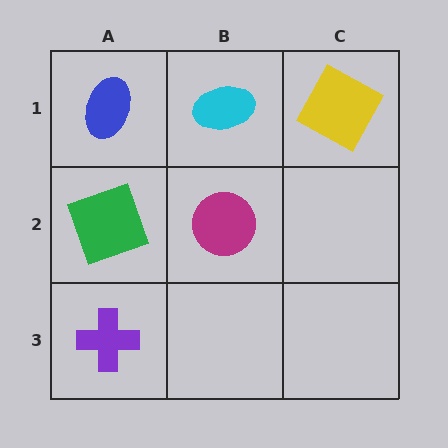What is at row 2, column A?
A green square.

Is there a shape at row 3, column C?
No, that cell is empty.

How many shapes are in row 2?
2 shapes.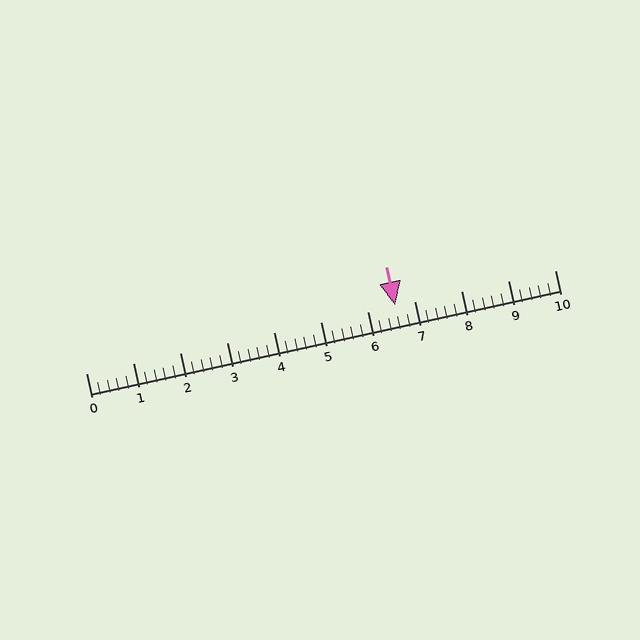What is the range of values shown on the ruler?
The ruler shows values from 0 to 10.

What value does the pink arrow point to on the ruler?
The pink arrow points to approximately 6.6.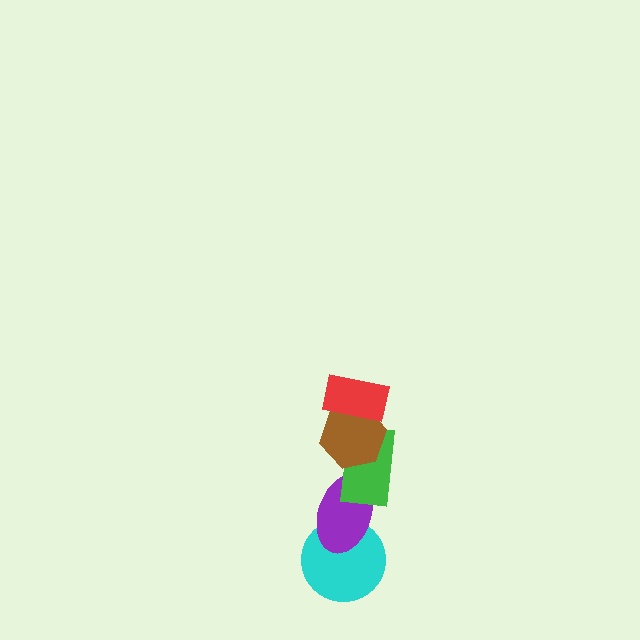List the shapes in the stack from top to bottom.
From top to bottom: the red rectangle, the brown hexagon, the green rectangle, the purple ellipse, the cyan circle.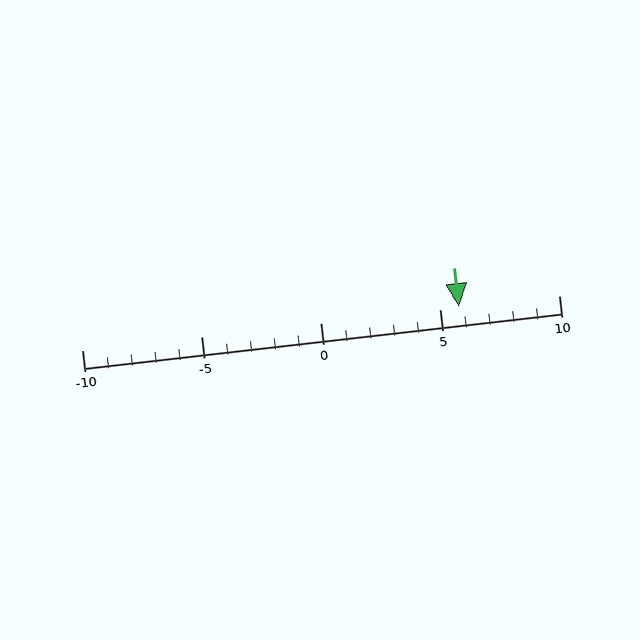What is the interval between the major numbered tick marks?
The major tick marks are spaced 5 units apart.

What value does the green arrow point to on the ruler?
The green arrow points to approximately 6.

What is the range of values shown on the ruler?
The ruler shows values from -10 to 10.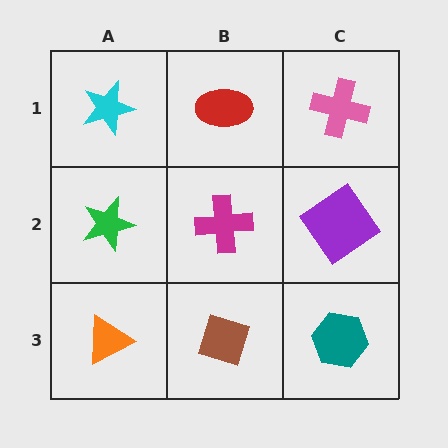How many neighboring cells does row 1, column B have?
3.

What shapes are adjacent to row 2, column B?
A red ellipse (row 1, column B), a brown diamond (row 3, column B), a green star (row 2, column A), a purple diamond (row 2, column C).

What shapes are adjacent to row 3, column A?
A green star (row 2, column A), a brown diamond (row 3, column B).